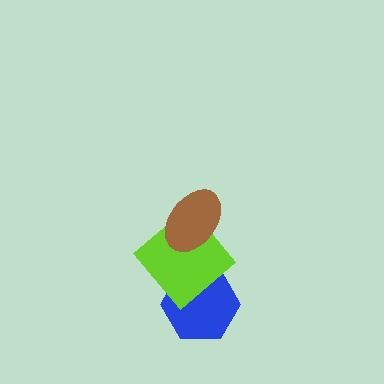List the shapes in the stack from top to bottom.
From top to bottom: the brown ellipse, the lime diamond, the blue hexagon.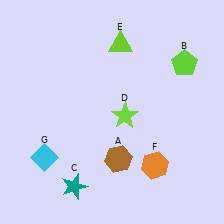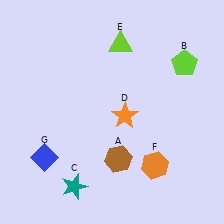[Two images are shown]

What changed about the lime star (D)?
In Image 1, D is lime. In Image 2, it changed to orange.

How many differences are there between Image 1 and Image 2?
There are 2 differences between the two images.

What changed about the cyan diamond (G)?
In Image 1, G is cyan. In Image 2, it changed to blue.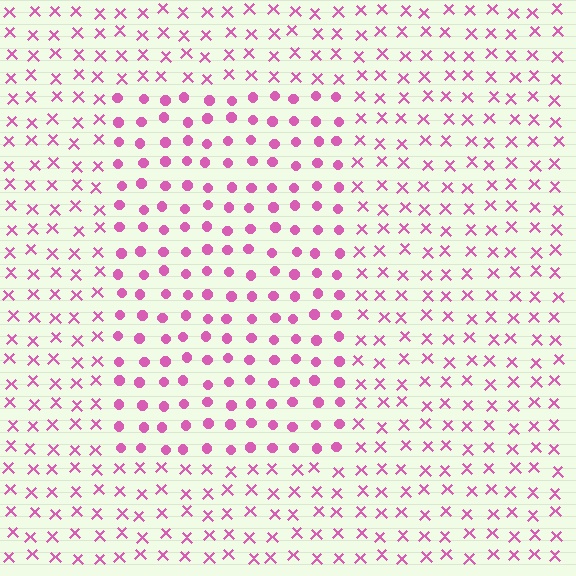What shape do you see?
I see a rectangle.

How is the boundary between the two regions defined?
The boundary is defined by a change in element shape: circles inside vs. X marks outside. All elements share the same color and spacing.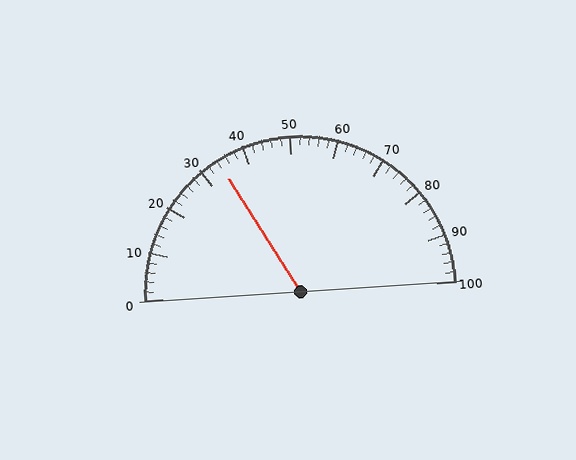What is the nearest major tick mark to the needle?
The nearest major tick mark is 30.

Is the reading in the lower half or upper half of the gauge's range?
The reading is in the lower half of the range (0 to 100).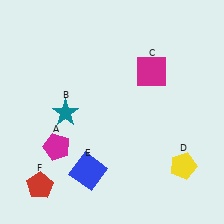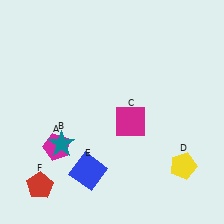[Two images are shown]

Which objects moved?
The objects that moved are: the teal star (B), the magenta square (C).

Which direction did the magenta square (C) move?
The magenta square (C) moved down.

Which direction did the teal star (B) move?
The teal star (B) moved down.